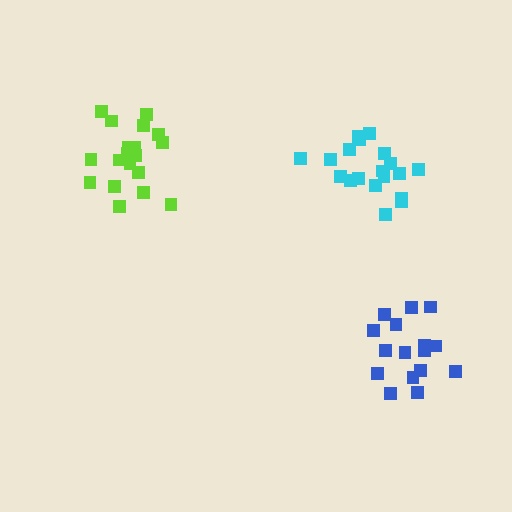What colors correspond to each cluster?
The clusters are colored: blue, lime, cyan.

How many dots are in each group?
Group 1: 16 dots, Group 2: 19 dots, Group 3: 19 dots (54 total).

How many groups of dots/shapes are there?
There are 3 groups.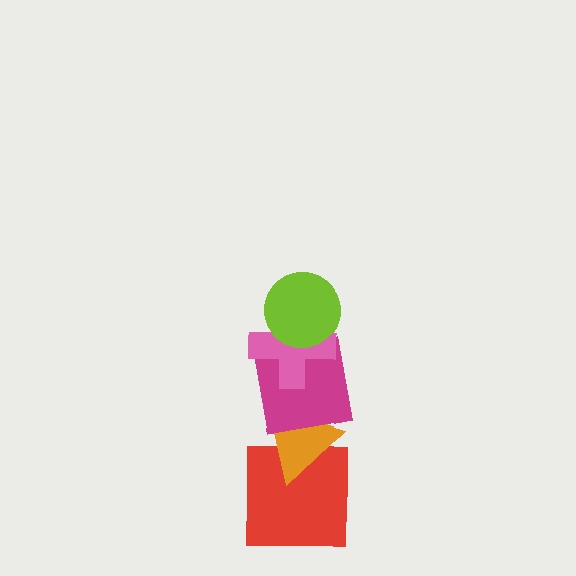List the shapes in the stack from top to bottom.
From top to bottom: the lime circle, the pink cross, the magenta square, the orange triangle, the red square.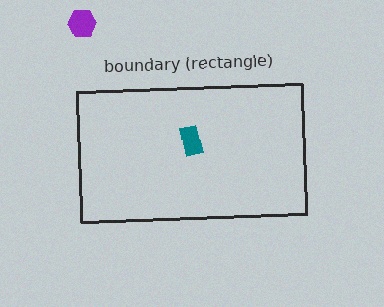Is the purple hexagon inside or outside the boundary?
Outside.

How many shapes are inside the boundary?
1 inside, 1 outside.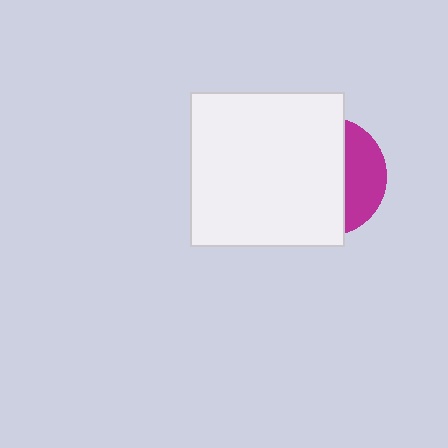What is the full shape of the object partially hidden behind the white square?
The partially hidden object is a magenta circle.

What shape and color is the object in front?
The object in front is a white square.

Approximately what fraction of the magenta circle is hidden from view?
Roughly 69% of the magenta circle is hidden behind the white square.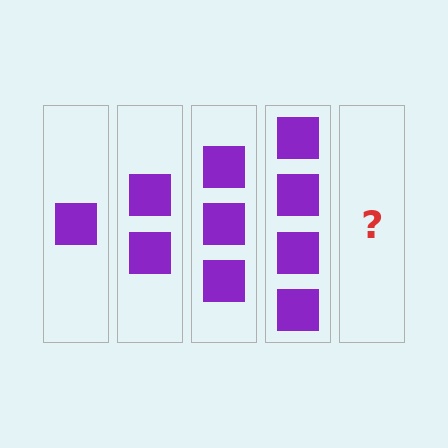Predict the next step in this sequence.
The next step is 5 squares.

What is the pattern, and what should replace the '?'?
The pattern is that each step adds one more square. The '?' should be 5 squares.